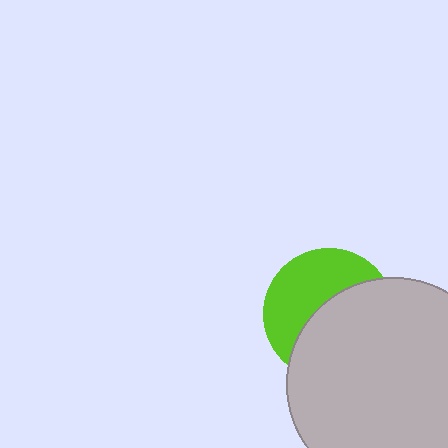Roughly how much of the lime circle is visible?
About half of it is visible (roughly 45%).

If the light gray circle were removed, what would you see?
You would see the complete lime circle.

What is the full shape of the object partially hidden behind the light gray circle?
The partially hidden object is a lime circle.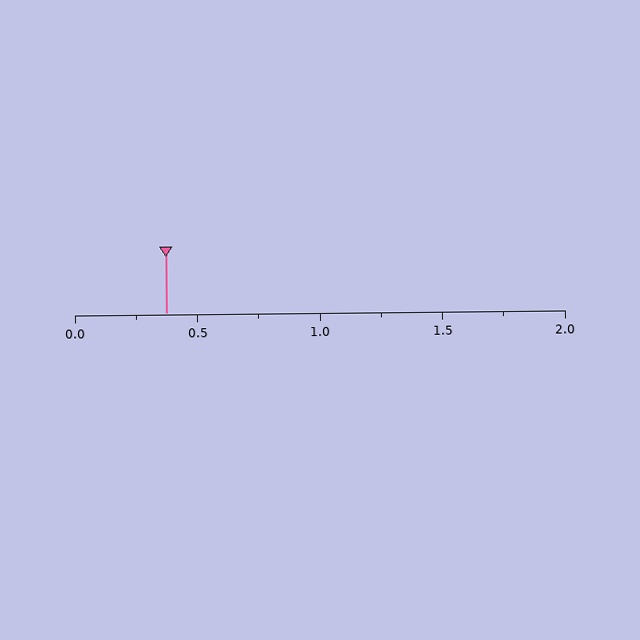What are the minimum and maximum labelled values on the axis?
The axis runs from 0.0 to 2.0.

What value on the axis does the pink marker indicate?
The marker indicates approximately 0.38.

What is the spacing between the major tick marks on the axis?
The major ticks are spaced 0.5 apart.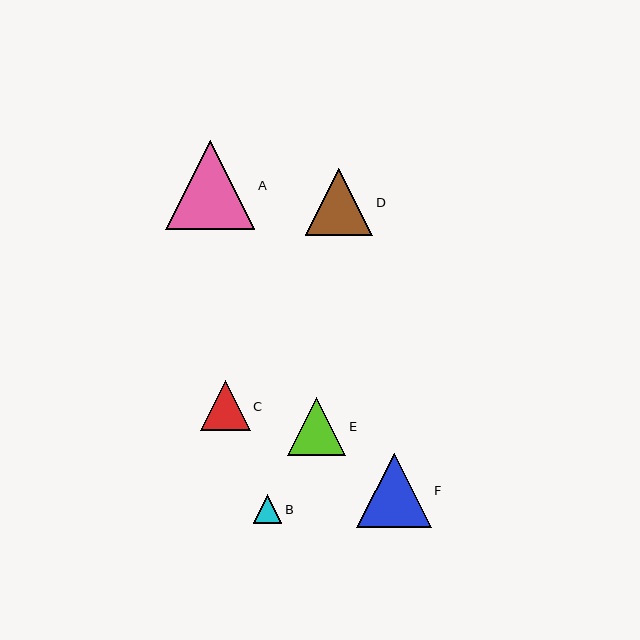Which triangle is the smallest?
Triangle B is the smallest with a size of approximately 29 pixels.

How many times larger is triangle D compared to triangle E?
Triangle D is approximately 1.2 times the size of triangle E.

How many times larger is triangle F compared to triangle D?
Triangle F is approximately 1.1 times the size of triangle D.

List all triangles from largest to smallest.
From largest to smallest: A, F, D, E, C, B.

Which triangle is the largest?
Triangle A is the largest with a size of approximately 89 pixels.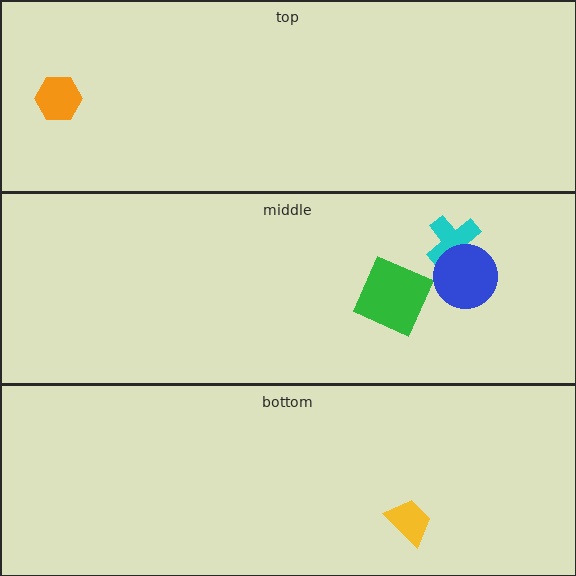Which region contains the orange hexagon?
The top region.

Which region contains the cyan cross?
The middle region.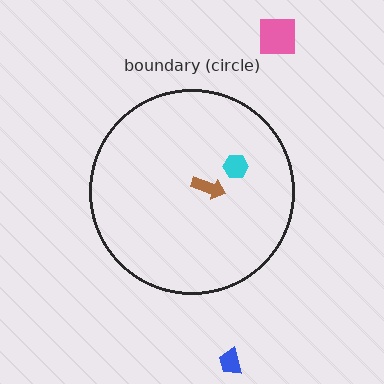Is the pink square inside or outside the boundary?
Outside.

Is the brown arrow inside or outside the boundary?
Inside.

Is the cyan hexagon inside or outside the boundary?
Inside.